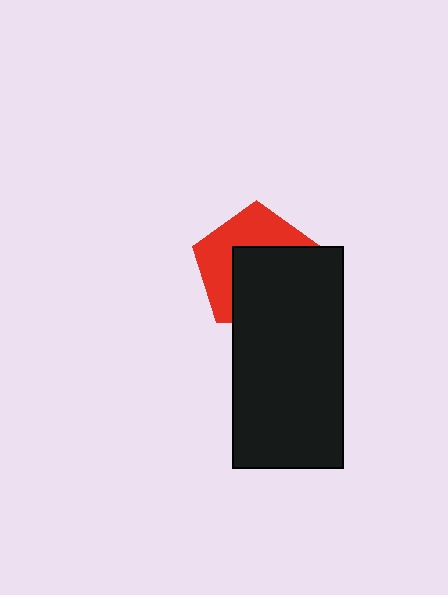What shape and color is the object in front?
The object in front is a black rectangle.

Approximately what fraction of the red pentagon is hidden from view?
Roughly 55% of the red pentagon is hidden behind the black rectangle.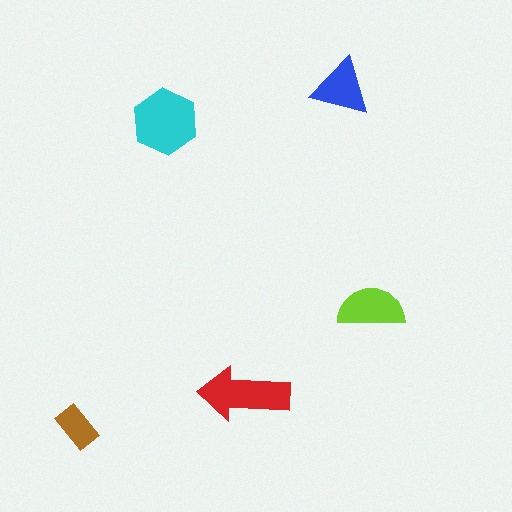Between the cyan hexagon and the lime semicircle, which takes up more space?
The cyan hexagon.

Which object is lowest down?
The brown rectangle is bottommost.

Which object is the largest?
The cyan hexagon.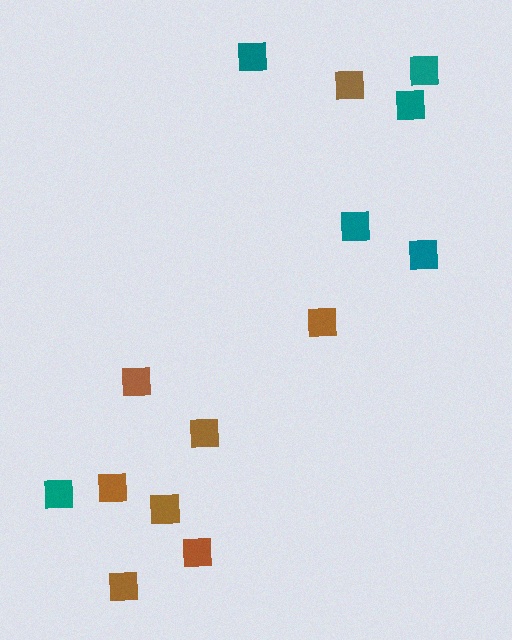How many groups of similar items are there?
There are 2 groups: one group of brown squares (8) and one group of teal squares (6).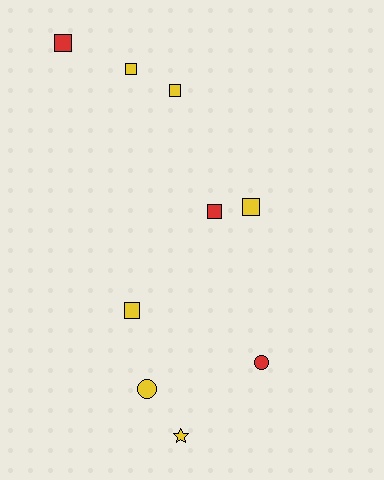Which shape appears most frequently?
Square, with 6 objects.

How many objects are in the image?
There are 9 objects.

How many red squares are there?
There are 2 red squares.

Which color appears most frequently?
Yellow, with 6 objects.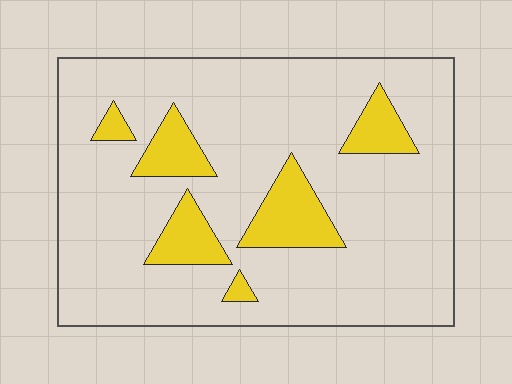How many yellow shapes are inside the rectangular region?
6.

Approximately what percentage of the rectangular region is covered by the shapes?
Approximately 15%.